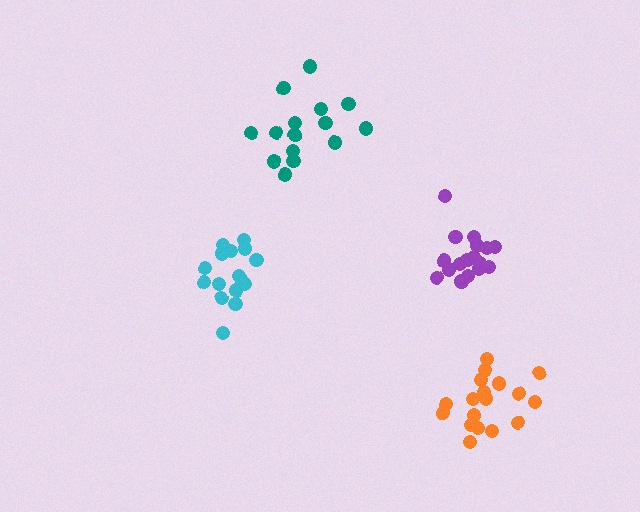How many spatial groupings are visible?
There are 4 spatial groupings.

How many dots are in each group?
Group 1: 18 dots, Group 2: 15 dots, Group 3: 16 dots, Group 4: 18 dots (67 total).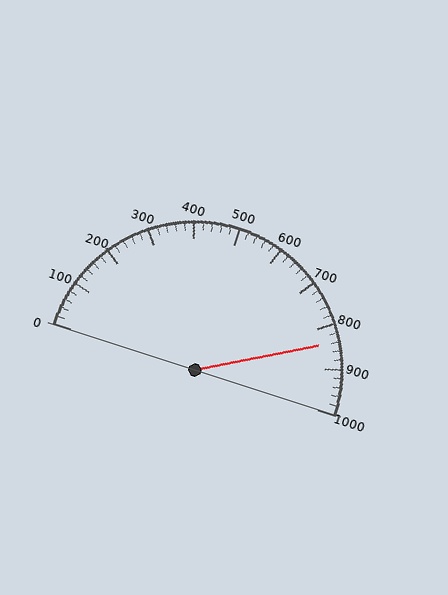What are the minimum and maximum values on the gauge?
The gauge ranges from 0 to 1000.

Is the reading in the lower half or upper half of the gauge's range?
The reading is in the upper half of the range (0 to 1000).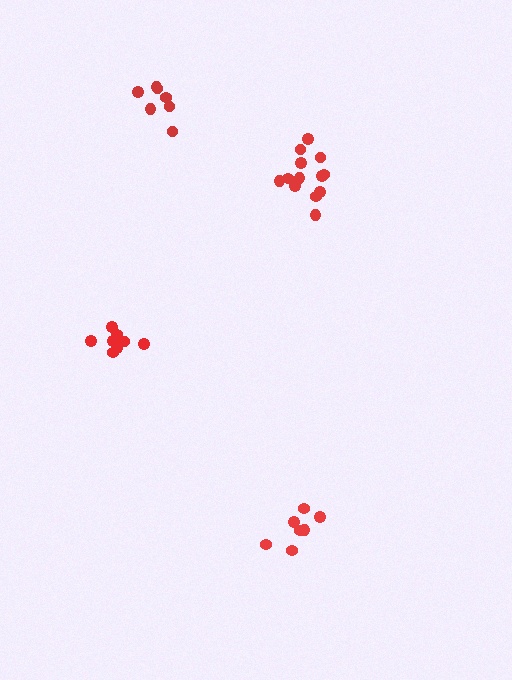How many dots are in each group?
Group 1: 13 dots, Group 2: 7 dots, Group 3: 9 dots, Group 4: 7 dots (36 total).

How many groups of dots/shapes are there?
There are 4 groups.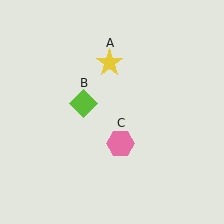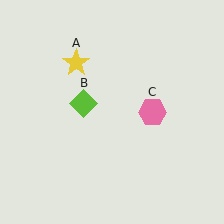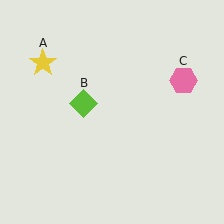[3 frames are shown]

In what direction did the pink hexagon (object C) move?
The pink hexagon (object C) moved up and to the right.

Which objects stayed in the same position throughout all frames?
Lime diamond (object B) remained stationary.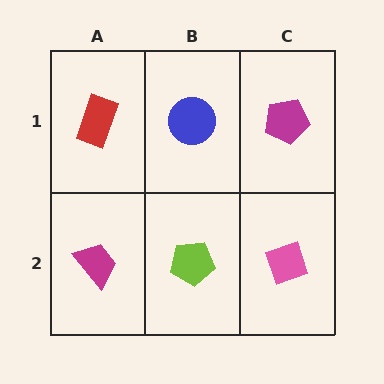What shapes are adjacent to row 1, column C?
A pink diamond (row 2, column C), a blue circle (row 1, column B).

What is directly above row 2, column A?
A red rectangle.